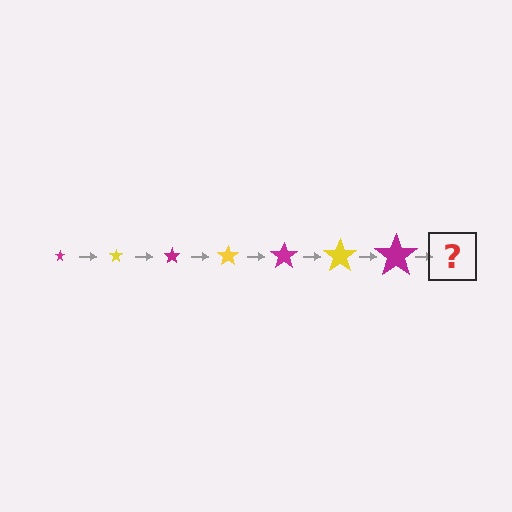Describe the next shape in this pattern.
It should be a yellow star, larger than the previous one.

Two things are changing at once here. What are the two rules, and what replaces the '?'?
The two rules are that the star grows larger each step and the color cycles through magenta and yellow. The '?' should be a yellow star, larger than the previous one.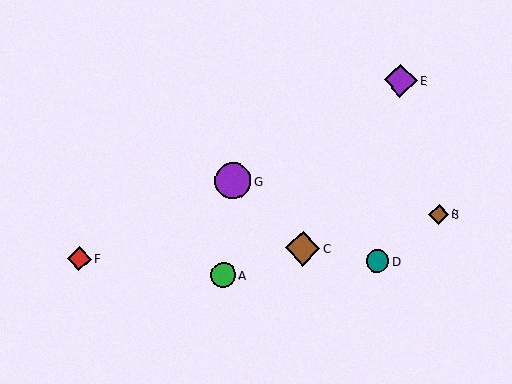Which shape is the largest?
The purple circle (labeled G) is the largest.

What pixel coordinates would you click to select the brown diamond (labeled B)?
Click at (439, 214) to select the brown diamond B.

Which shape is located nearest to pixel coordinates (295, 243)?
The brown diamond (labeled C) at (303, 248) is nearest to that location.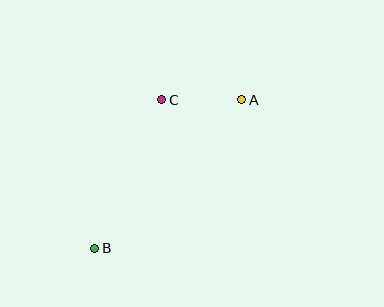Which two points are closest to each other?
Points A and C are closest to each other.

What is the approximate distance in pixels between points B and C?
The distance between B and C is approximately 163 pixels.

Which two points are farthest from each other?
Points A and B are farthest from each other.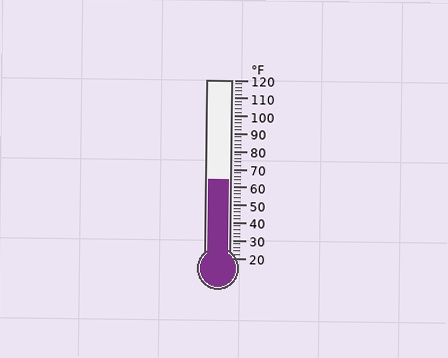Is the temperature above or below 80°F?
The temperature is below 80°F.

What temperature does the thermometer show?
The thermometer shows approximately 64°F.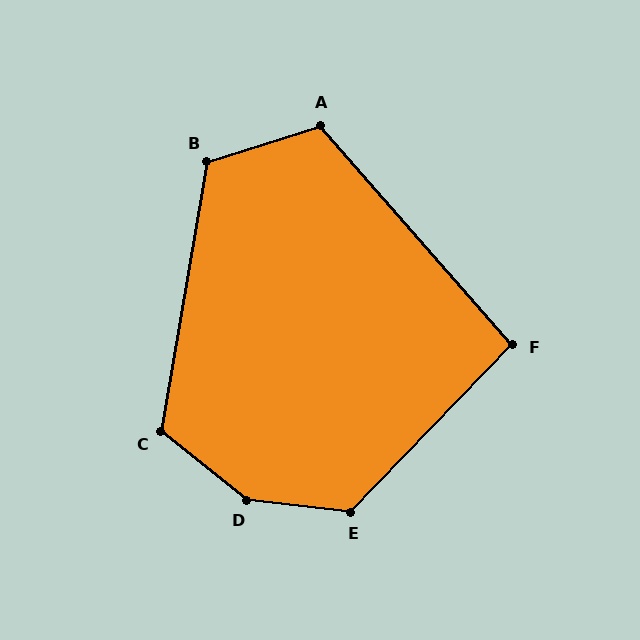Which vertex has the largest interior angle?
D, at approximately 148 degrees.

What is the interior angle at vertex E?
Approximately 128 degrees (obtuse).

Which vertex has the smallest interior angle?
F, at approximately 95 degrees.